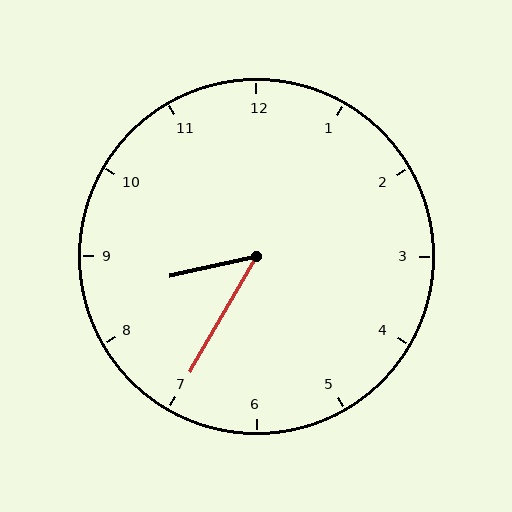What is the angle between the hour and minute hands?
Approximately 48 degrees.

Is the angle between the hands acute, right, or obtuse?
It is acute.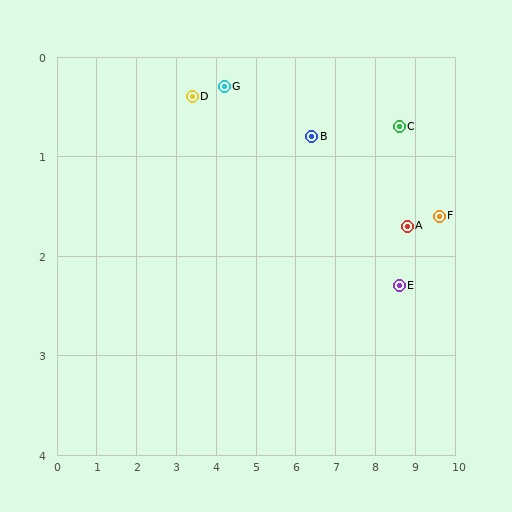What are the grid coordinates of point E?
Point E is at approximately (8.6, 2.3).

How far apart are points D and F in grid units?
Points D and F are about 6.3 grid units apart.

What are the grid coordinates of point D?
Point D is at approximately (3.4, 0.4).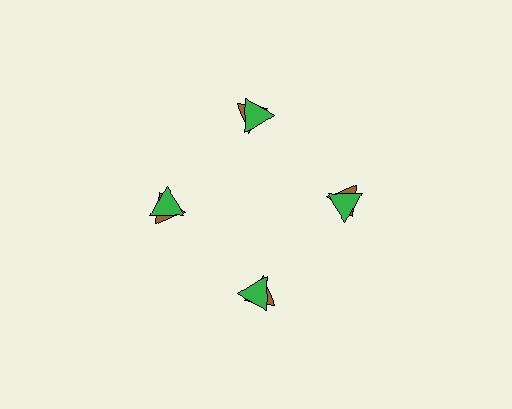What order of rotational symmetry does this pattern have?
This pattern has 4-fold rotational symmetry.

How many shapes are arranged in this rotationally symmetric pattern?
There are 8 shapes, arranged in 4 groups of 2.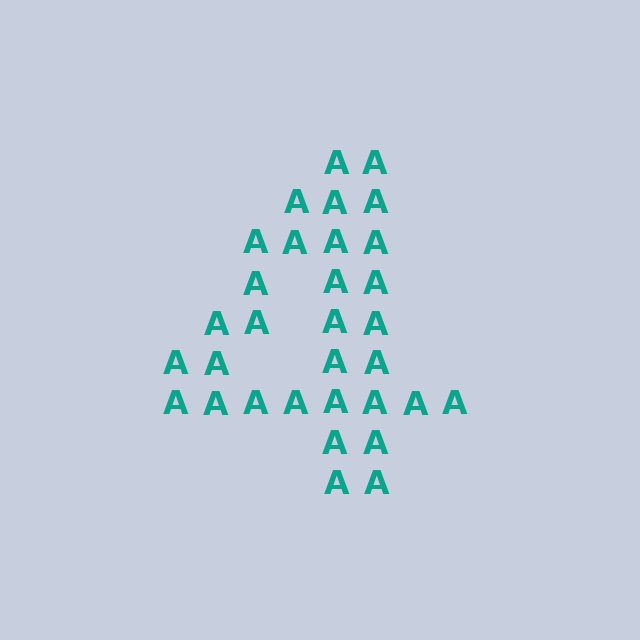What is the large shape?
The large shape is the digit 4.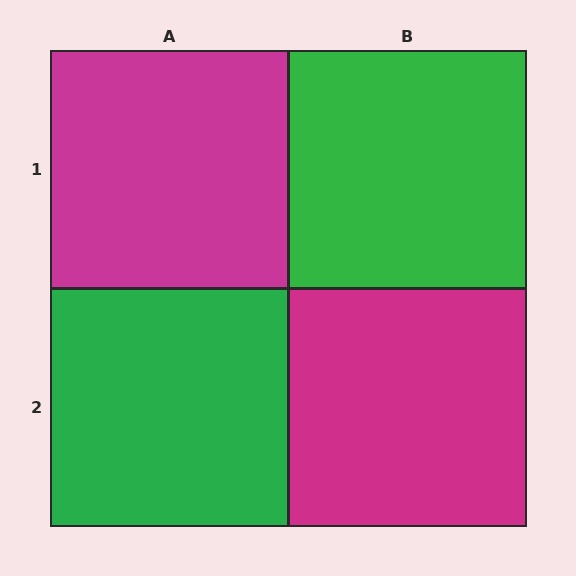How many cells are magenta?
2 cells are magenta.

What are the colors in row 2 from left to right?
Green, magenta.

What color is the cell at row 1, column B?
Green.